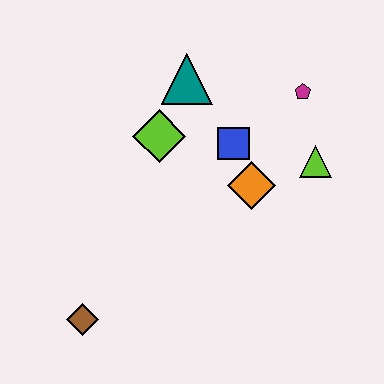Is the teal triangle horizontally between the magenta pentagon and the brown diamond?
Yes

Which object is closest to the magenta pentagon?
The lime triangle is closest to the magenta pentagon.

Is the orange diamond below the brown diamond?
No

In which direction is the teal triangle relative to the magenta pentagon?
The teal triangle is to the left of the magenta pentagon.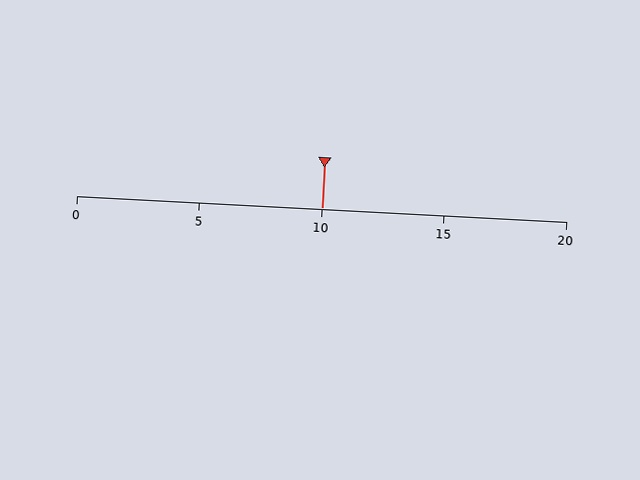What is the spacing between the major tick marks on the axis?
The major ticks are spaced 5 apart.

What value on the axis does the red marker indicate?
The marker indicates approximately 10.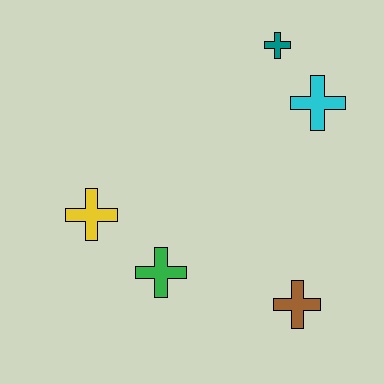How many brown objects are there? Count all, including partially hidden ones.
There is 1 brown object.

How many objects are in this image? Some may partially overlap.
There are 5 objects.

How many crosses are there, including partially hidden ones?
There are 5 crosses.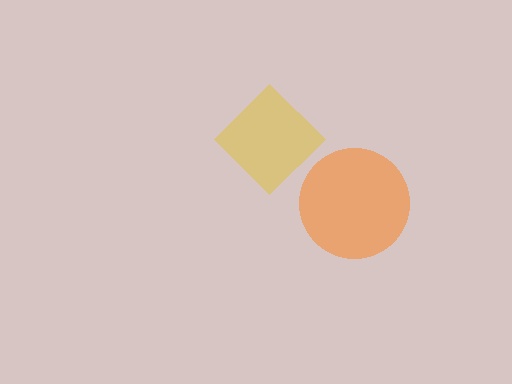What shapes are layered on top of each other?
The layered shapes are: a yellow diamond, an orange circle.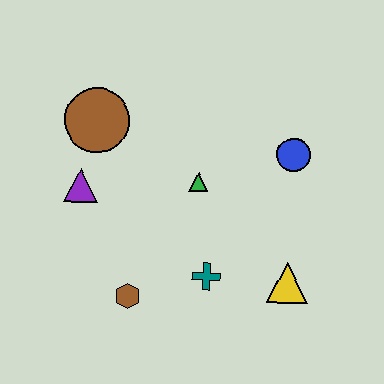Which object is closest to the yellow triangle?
The teal cross is closest to the yellow triangle.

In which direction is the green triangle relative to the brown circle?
The green triangle is to the right of the brown circle.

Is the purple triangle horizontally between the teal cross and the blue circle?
No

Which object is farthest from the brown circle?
The yellow triangle is farthest from the brown circle.